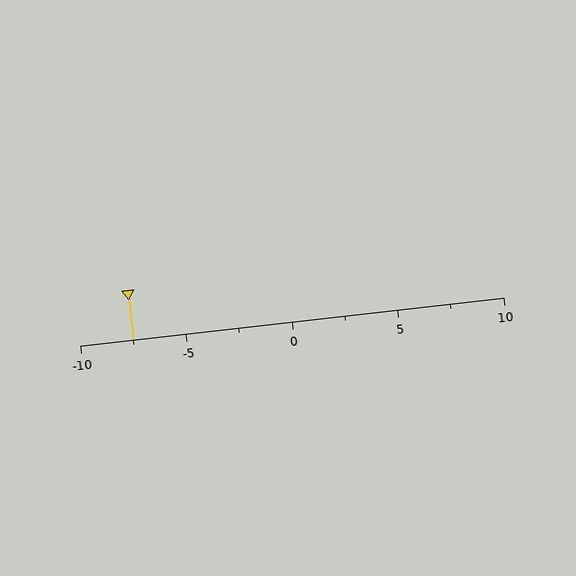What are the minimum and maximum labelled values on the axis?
The axis runs from -10 to 10.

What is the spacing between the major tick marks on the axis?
The major ticks are spaced 5 apart.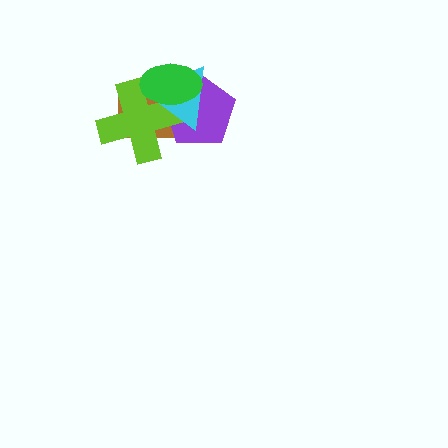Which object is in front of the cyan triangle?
The green ellipse is in front of the cyan triangle.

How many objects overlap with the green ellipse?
4 objects overlap with the green ellipse.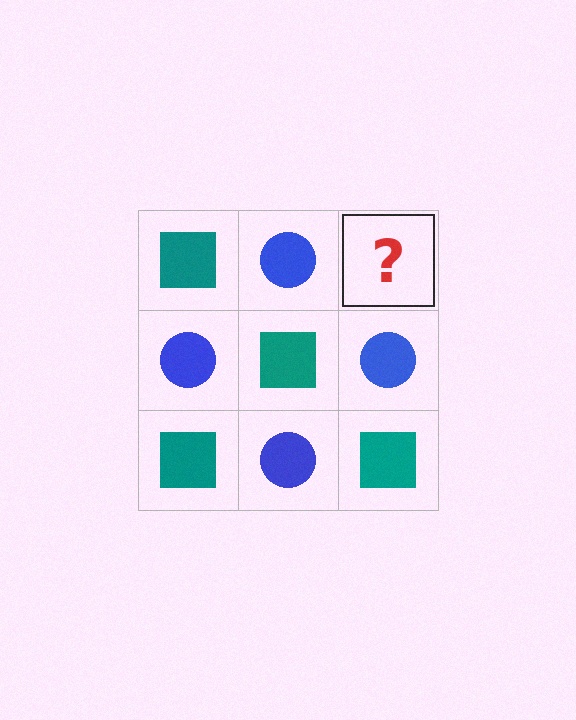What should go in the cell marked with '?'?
The missing cell should contain a teal square.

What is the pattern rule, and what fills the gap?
The rule is that it alternates teal square and blue circle in a checkerboard pattern. The gap should be filled with a teal square.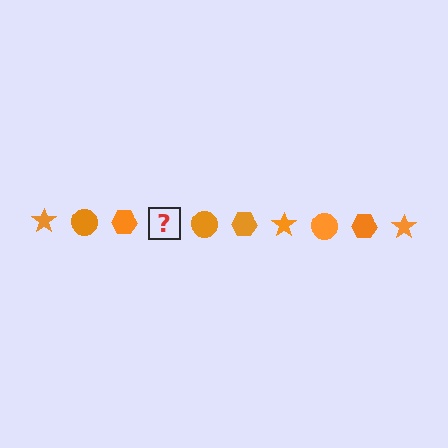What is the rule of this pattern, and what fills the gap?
The rule is that the pattern cycles through star, circle, hexagon shapes in orange. The gap should be filled with an orange star.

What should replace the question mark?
The question mark should be replaced with an orange star.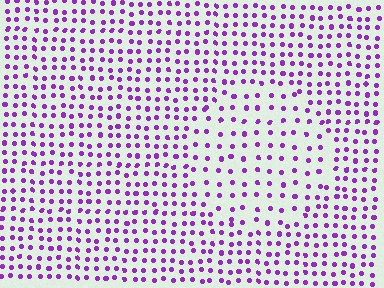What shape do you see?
I see a circle.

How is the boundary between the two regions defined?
The boundary is defined by a change in element density (approximately 1.8x ratio). All elements are the same color, size, and shape.